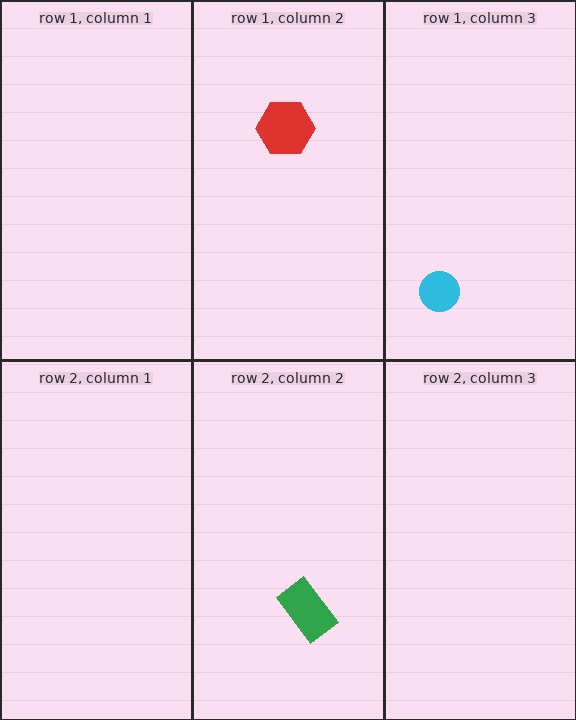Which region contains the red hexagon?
The row 1, column 2 region.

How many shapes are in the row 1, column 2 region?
1.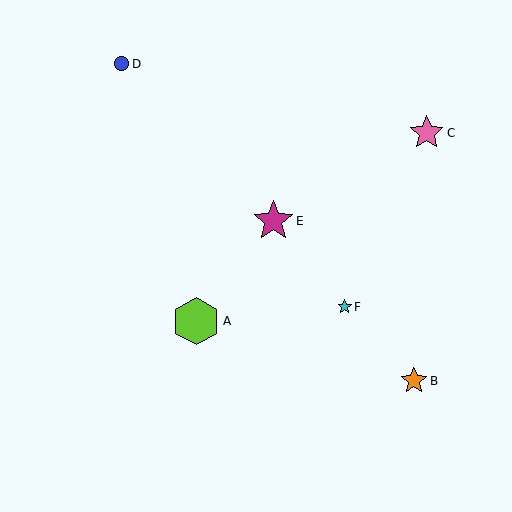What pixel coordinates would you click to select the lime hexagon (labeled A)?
Click at (196, 321) to select the lime hexagon A.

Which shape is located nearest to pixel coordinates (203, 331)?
The lime hexagon (labeled A) at (196, 321) is nearest to that location.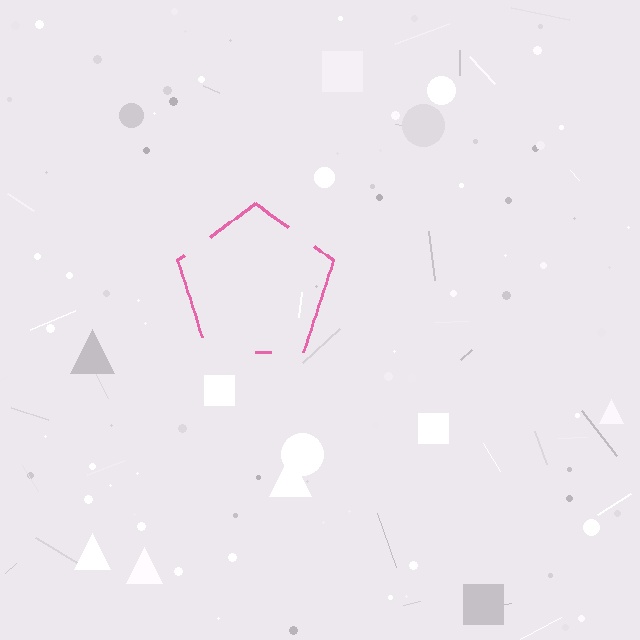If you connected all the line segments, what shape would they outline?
They would outline a pentagon.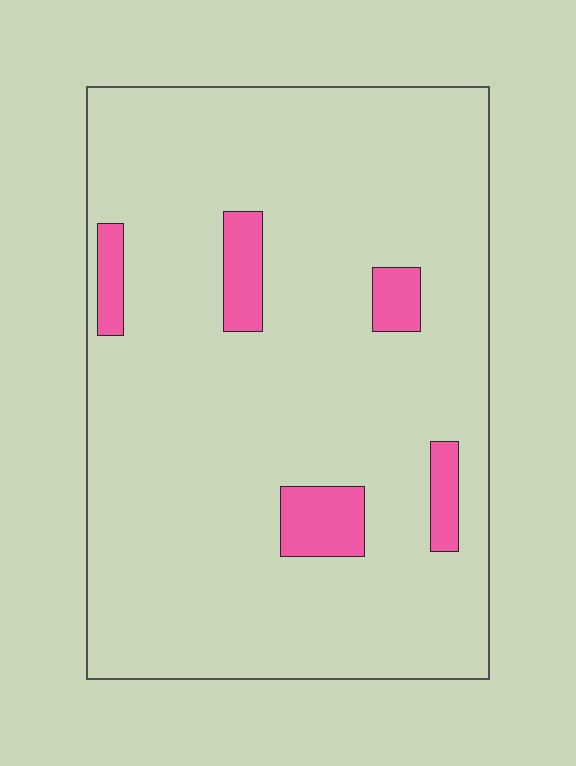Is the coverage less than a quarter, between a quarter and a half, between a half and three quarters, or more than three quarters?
Less than a quarter.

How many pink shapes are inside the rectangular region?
5.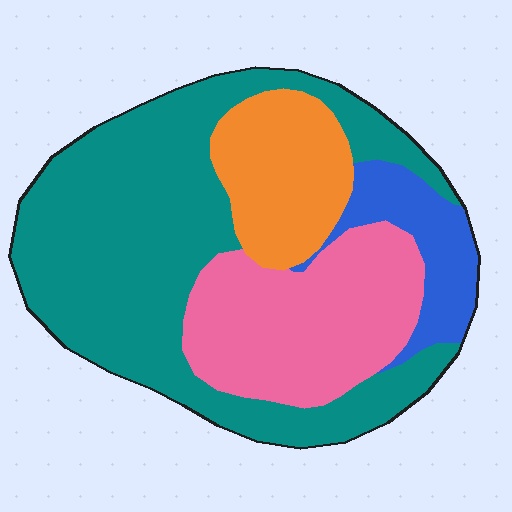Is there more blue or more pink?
Pink.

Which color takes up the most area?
Teal, at roughly 50%.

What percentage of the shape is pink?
Pink takes up between a sixth and a third of the shape.